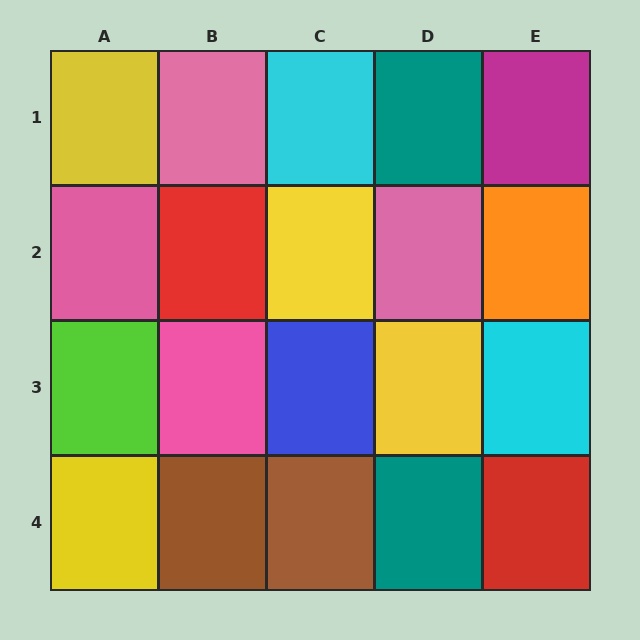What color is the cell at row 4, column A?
Yellow.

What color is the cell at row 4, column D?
Teal.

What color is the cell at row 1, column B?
Pink.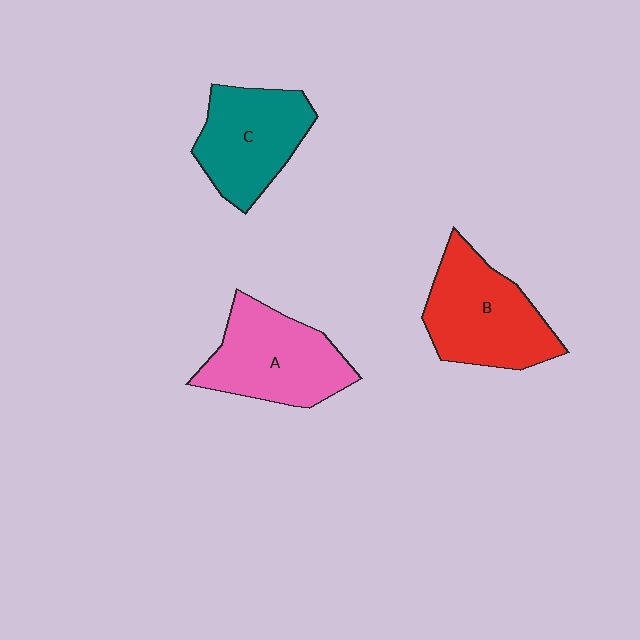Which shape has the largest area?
Shape B (red).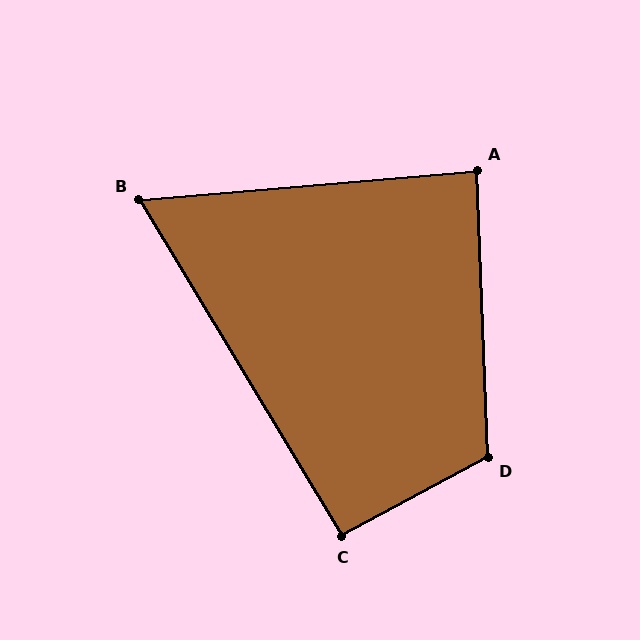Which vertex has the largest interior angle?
D, at approximately 116 degrees.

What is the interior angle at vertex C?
Approximately 93 degrees (approximately right).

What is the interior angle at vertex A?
Approximately 87 degrees (approximately right).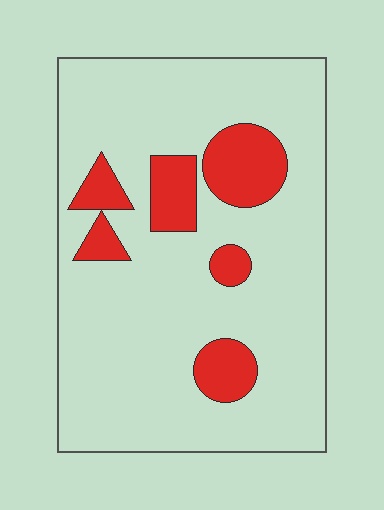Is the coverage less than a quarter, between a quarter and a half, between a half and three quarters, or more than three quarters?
Less than a quarter.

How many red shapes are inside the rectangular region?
6.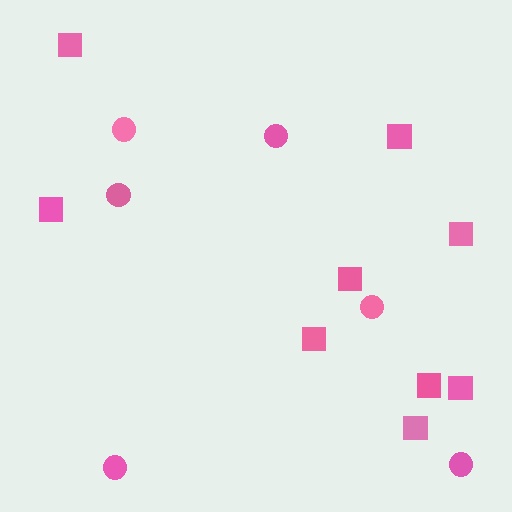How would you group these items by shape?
There are 2 groups: one group of squares (9) and one group of circles (6).